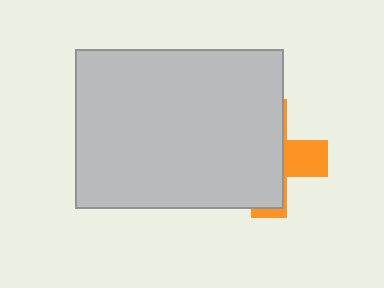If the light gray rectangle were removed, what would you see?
You would see the complete orange cross.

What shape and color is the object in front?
The object in front is a light gray rectangle.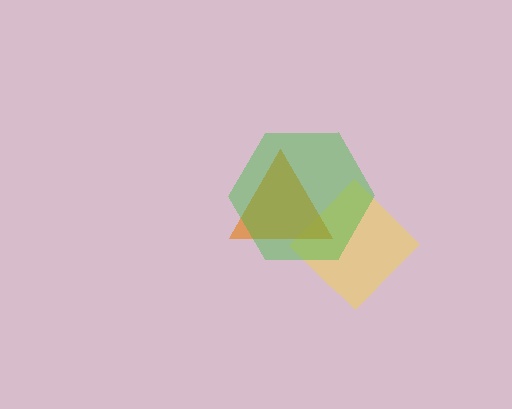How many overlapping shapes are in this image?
There are 3 overlapping shapes in the image.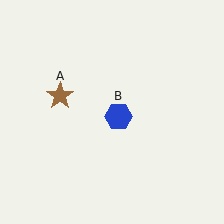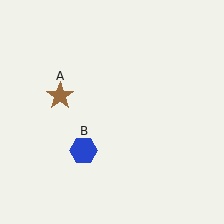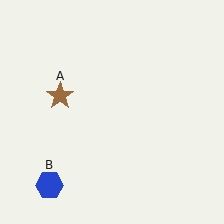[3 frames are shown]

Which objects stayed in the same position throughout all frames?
Brown star (object A) remained stationary.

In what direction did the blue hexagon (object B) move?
The blue hexagon (object B) moved down and to the left.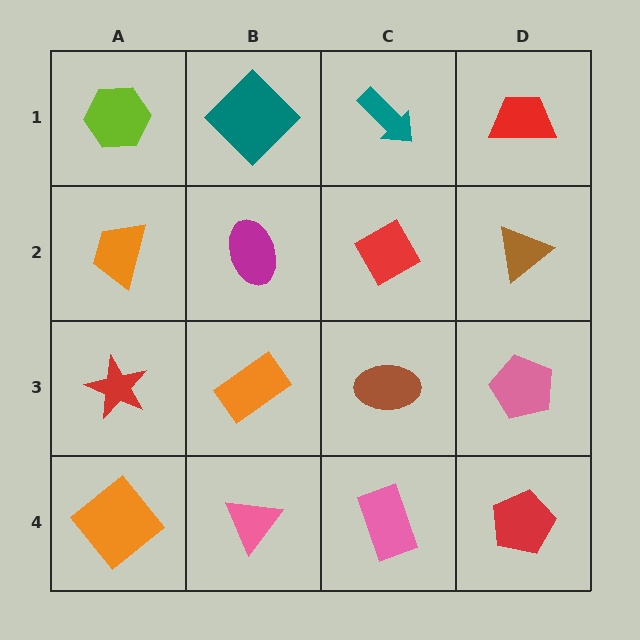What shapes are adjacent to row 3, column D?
A brown triangle (row 2, column D), a red pentagon (row 4, column D), a brown ellipse (row 3, column C).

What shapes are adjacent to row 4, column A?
A red star (row 3, column A), a pink triangle (row 4, column B).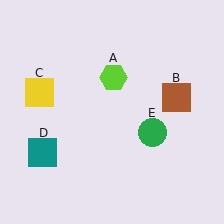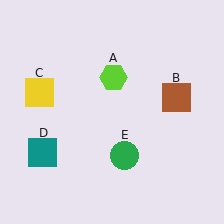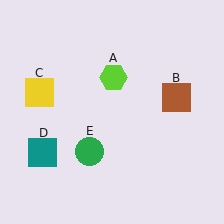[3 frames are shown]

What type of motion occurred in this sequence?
The green circle (object E) rotated clockwise around the center of the scene.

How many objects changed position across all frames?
1 object changed position: green circle (object E).